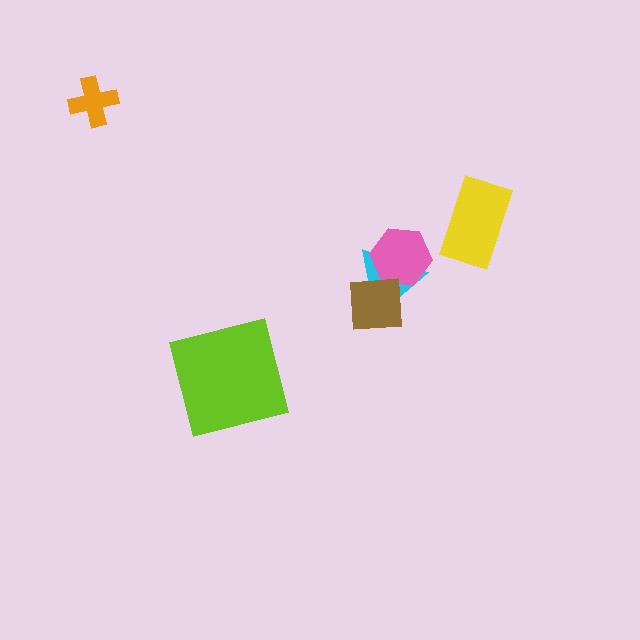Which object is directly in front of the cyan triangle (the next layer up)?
The pink hexagon is directly in front of the cyan triangle.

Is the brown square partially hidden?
No, no other shape covers it.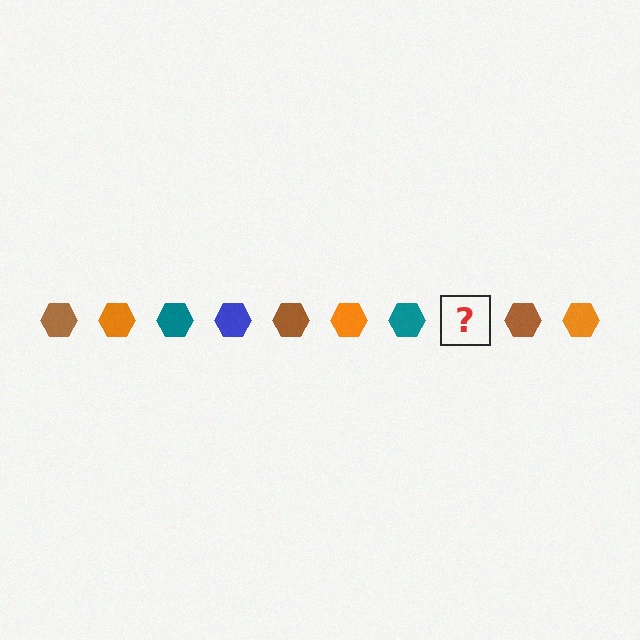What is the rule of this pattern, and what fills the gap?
The rule is that the pattern cycles through brown, orange, teal, blue hexagons. The gap should be filled with a blue hexagon.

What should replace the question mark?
The question mark should be replaced with a blue hexagon.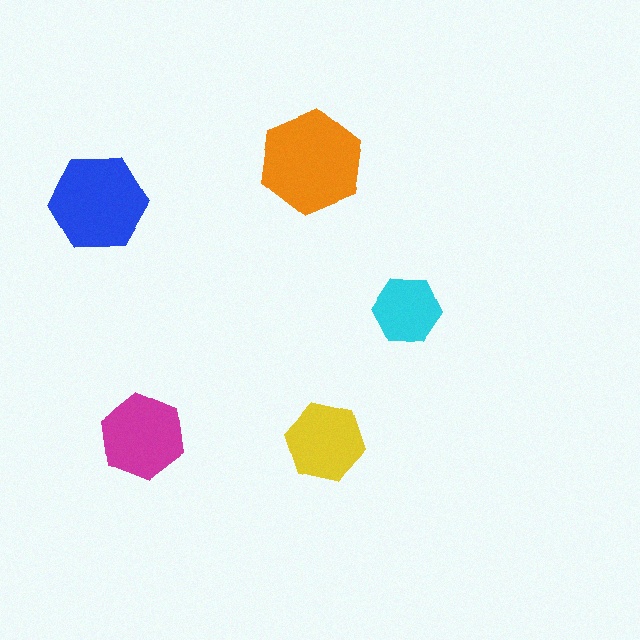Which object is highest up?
The orange hexagon is topmost.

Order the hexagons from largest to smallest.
the orange one, the blue one, the magenta one, the yellow one, the cyan one.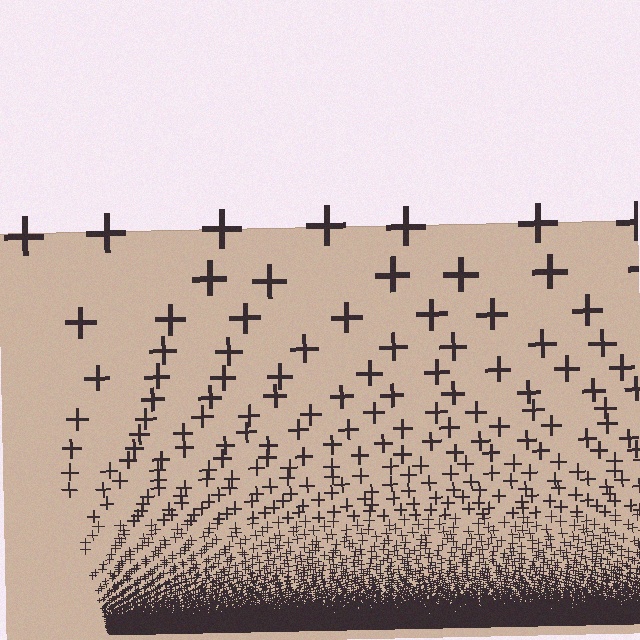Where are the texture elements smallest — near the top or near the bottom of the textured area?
Near the bottom.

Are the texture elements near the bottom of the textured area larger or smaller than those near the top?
Smaller. The gradient is inverted — elements near the bottom are smaller and denser.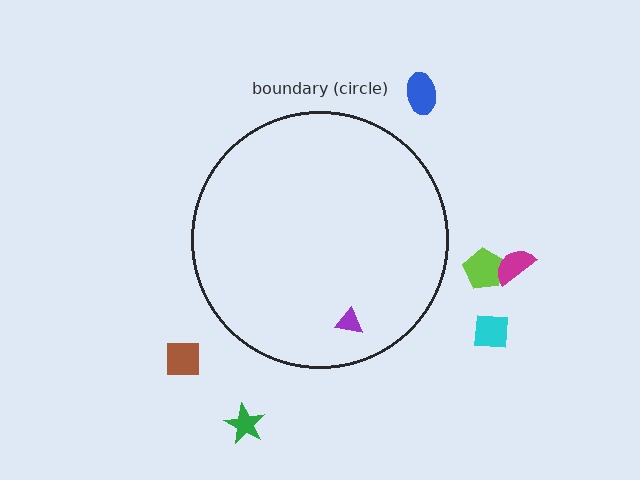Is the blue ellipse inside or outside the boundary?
Outside.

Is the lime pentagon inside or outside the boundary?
Outside.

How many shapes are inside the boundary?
1 inside, 6 outside.